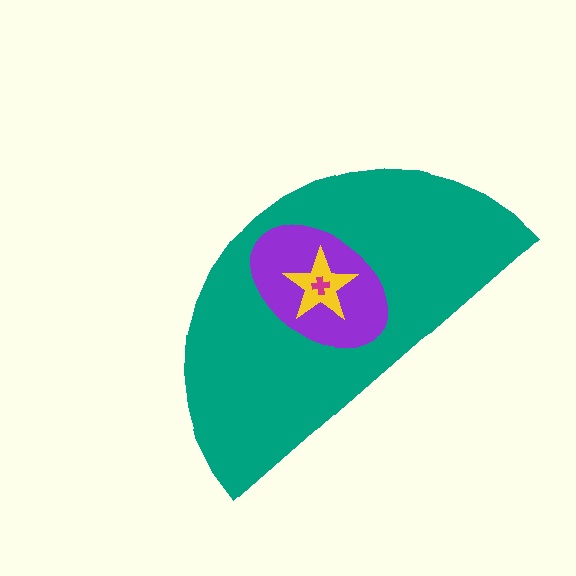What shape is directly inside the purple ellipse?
The yellow star.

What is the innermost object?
The magenta cross.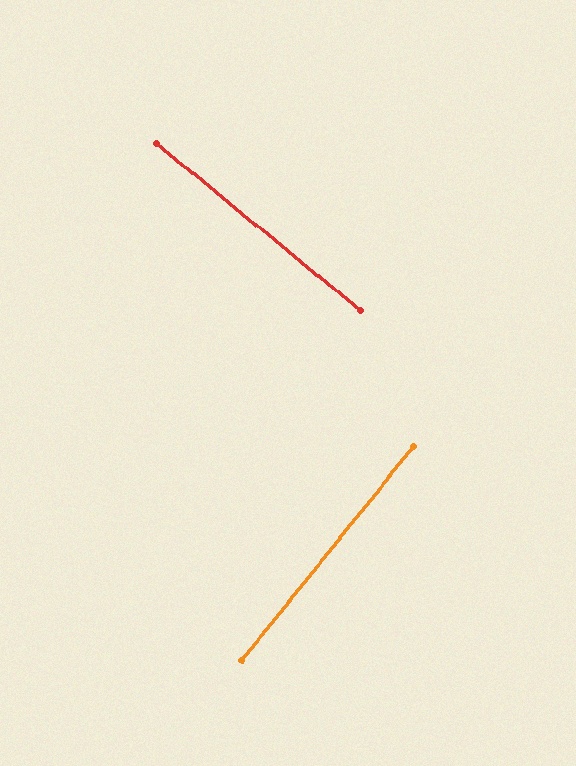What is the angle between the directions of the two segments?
Approximately 89 degrees.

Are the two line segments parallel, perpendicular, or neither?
Perpendicular — they meet at approximately 89°.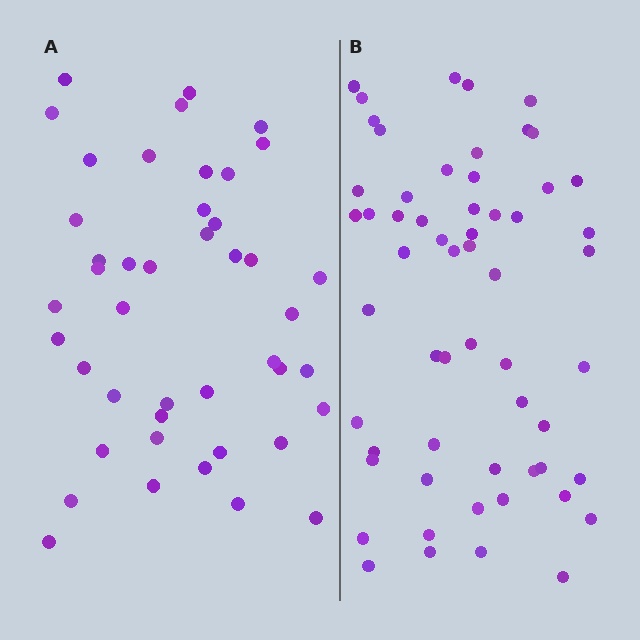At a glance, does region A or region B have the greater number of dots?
Region B (the right region) has more dots.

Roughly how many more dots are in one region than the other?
Region B has approximately 15 more dots than region A.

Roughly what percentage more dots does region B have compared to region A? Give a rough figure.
About 30% more.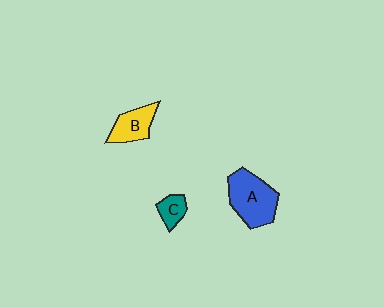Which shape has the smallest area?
Shape C (teal).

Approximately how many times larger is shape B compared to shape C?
Approximately 1.7 times.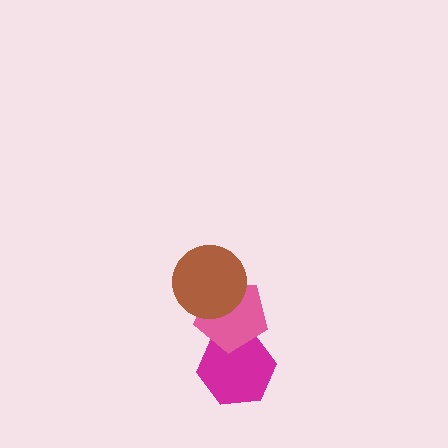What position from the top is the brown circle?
The brown circle is 1st from the top.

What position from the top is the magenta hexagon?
The magenta hexagon is 3rd from the top.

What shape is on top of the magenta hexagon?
The pink pentagon is on top of the magenta hexagon.